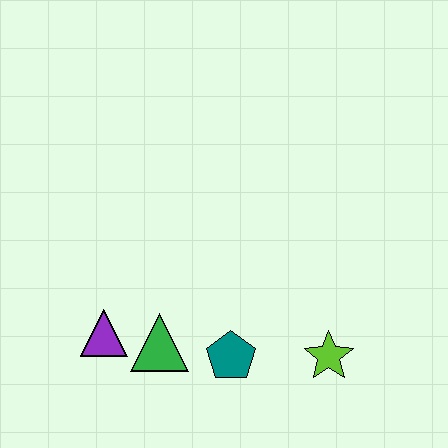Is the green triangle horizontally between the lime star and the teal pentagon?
No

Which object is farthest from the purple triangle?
The lime star is farthest from the purple triangle.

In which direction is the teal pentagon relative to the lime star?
The teal pentagon is to the left of the lime star.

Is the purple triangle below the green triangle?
No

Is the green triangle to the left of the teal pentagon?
Yes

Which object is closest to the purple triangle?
The green triangle is closest to the purple triangle.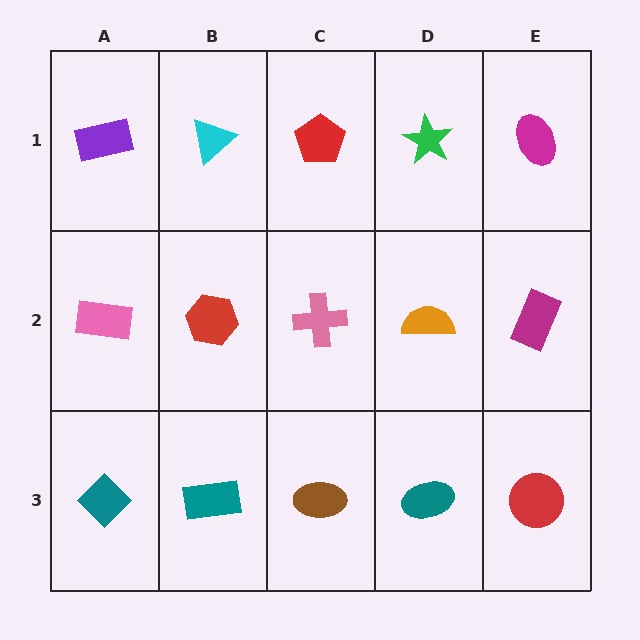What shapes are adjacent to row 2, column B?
A cyan triangle (row 1, column B), a teal rectangle (row 3, column B), a pink rectangle (row 2, column A), a pink cross (row 2, column C).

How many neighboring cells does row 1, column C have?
3.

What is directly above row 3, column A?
A pink rectangle.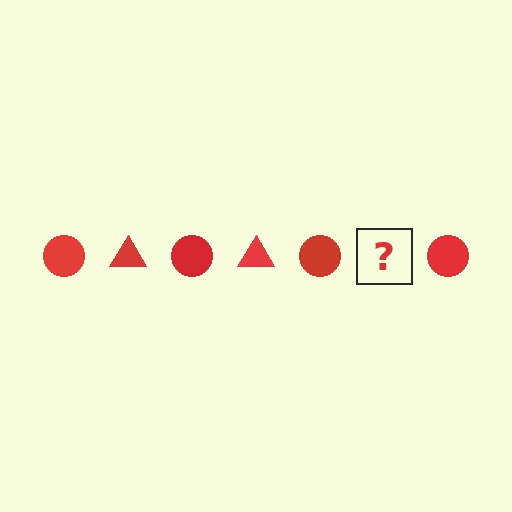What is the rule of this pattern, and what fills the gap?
The rule is that the pattern cycles through circle, triangle shapes in red. The gap should be filled with a red triangle.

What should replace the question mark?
The question mark should be replaced with a red triangle.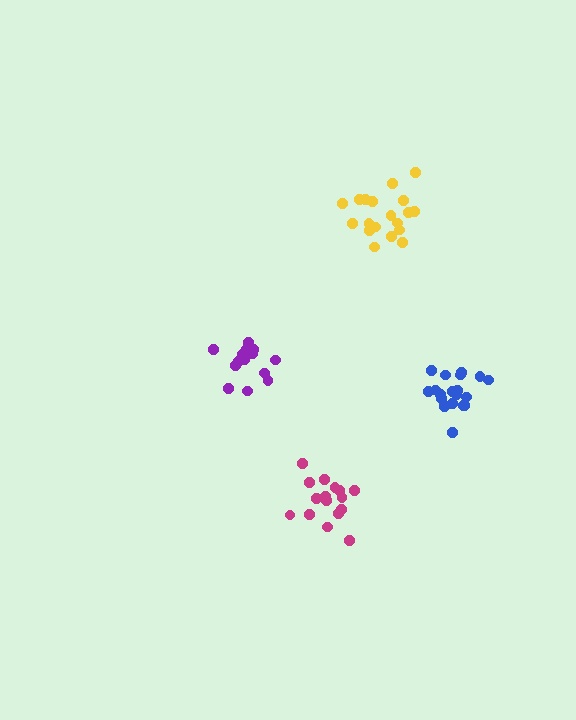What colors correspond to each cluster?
The clusters are colored: blue, yellow, purple, magenta.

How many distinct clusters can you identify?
There are 4 distinct clusters.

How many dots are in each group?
Group 1: 19 dots, Group 2: 19 dots, Group 3: 14 dots, Group 4: 16 dots (68 total).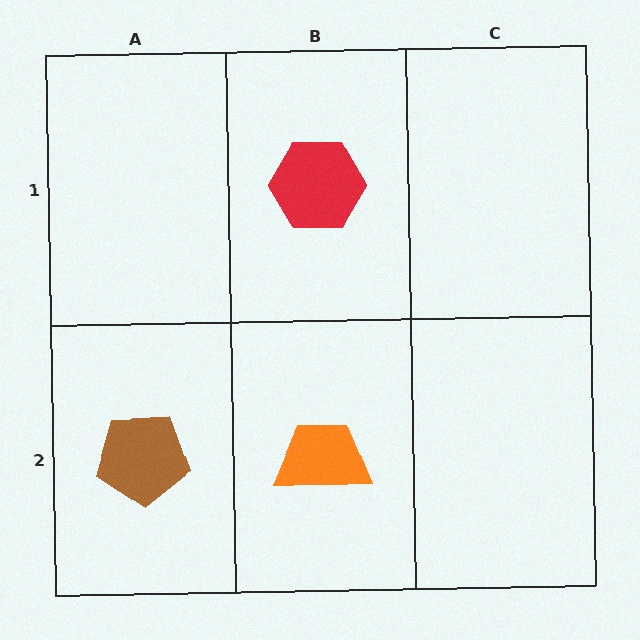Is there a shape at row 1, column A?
No, that cell is empty.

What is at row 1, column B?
A red hexagon.